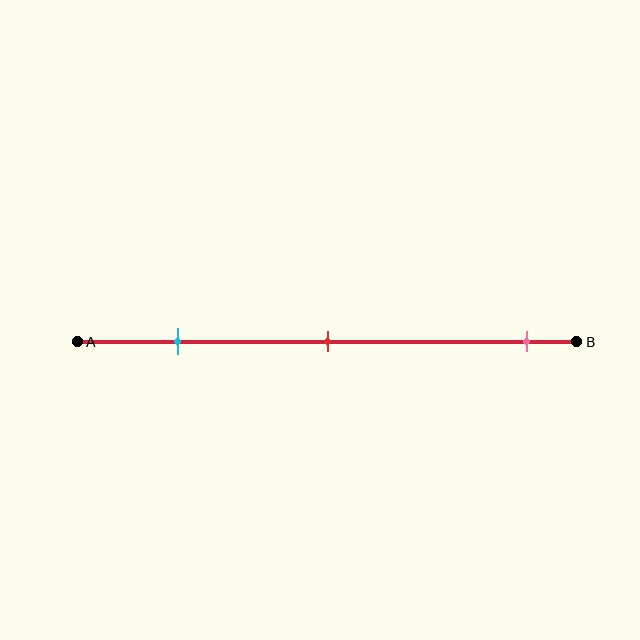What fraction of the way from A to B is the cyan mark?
The cyan mark is approximately 20% (0.2) of the way from A to B.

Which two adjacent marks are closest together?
The cyan and red marks are the closest adjacent pair.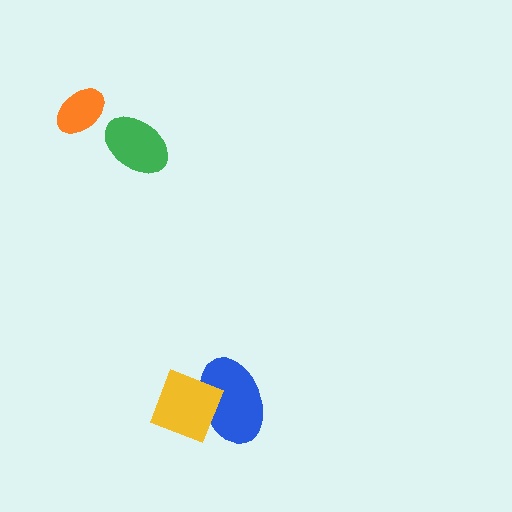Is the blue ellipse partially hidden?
Yes, it is partially covered by another shape.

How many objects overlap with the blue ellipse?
1 object overlaps with the blue ellipse.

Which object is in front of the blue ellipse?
The yellow diamond is in front of the blue ellipse.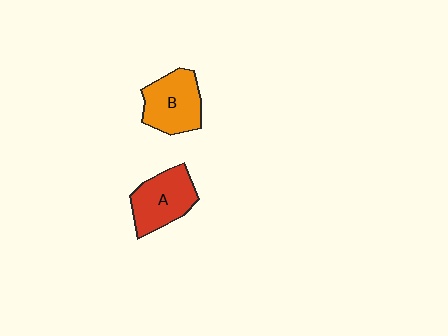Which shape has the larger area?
Shape B (orange).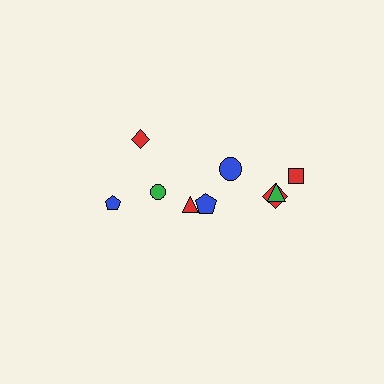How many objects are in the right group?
There are 6 objects.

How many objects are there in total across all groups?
There are 9 objects.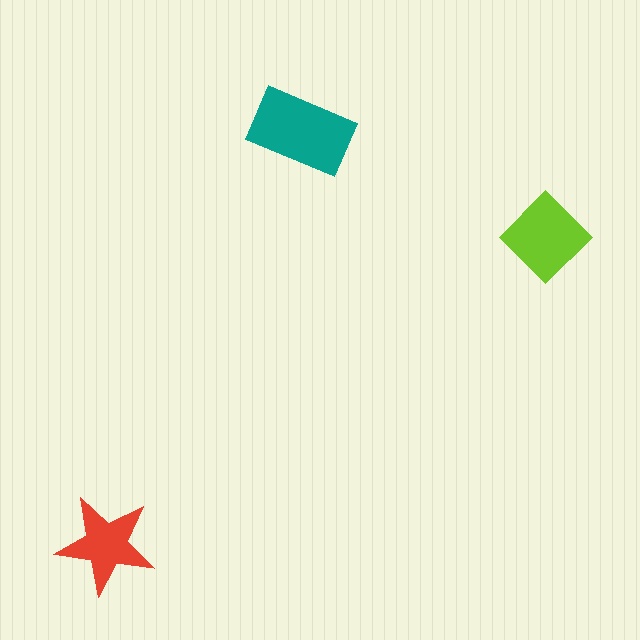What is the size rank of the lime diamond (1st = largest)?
2nd.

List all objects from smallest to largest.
The red star, the lime diamond, the teal rectangle.